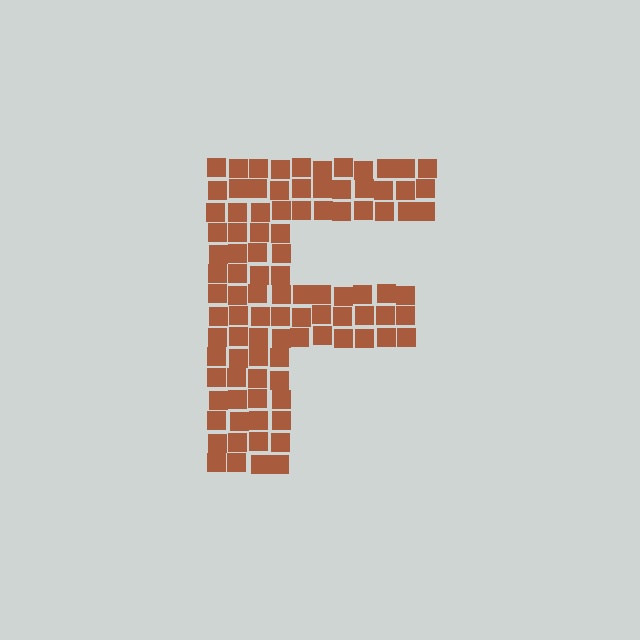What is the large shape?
The large shape is the letter F.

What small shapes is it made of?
It is made of small squares.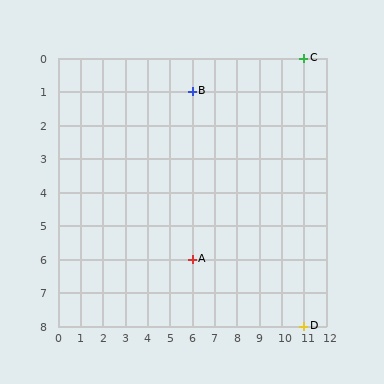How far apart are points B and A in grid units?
Points B and A are 5 rows apart.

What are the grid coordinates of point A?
Point A is at grid coordinates (6, 6).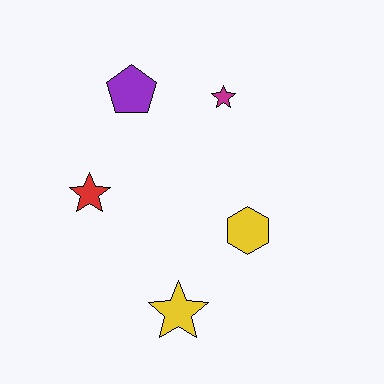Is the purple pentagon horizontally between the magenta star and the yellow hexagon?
No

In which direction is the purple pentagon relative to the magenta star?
The purple pentagon is to the left of the magenta star.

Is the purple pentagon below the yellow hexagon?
No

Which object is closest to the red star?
The purple pentagon is closest to the red star.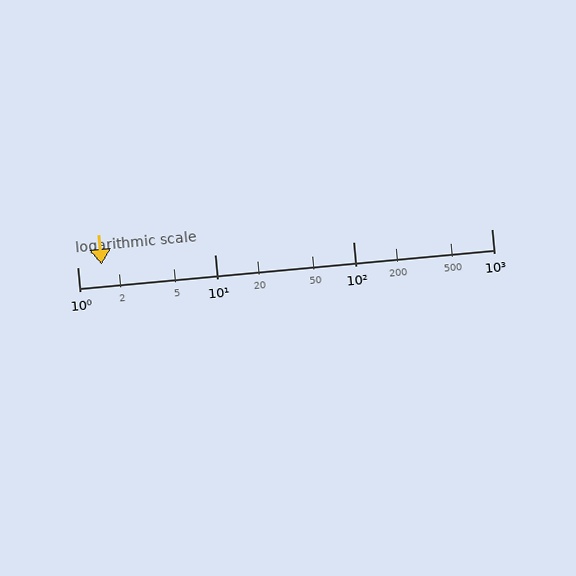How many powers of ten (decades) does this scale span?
The scale spans 3 decades, from 1 to 1000.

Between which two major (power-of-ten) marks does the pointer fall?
The pointer is between 1 and 10.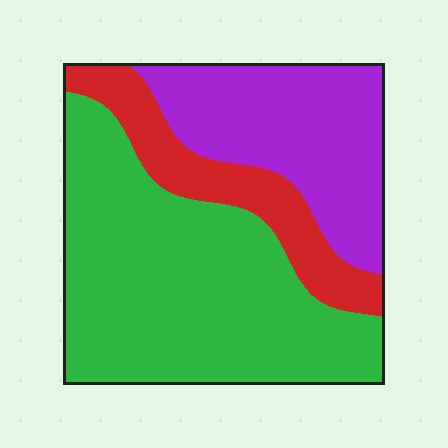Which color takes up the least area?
Red, at roughly 15%.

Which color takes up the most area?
Green, at roughly 55%.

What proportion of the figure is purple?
Purple covers around 30% of the figure.